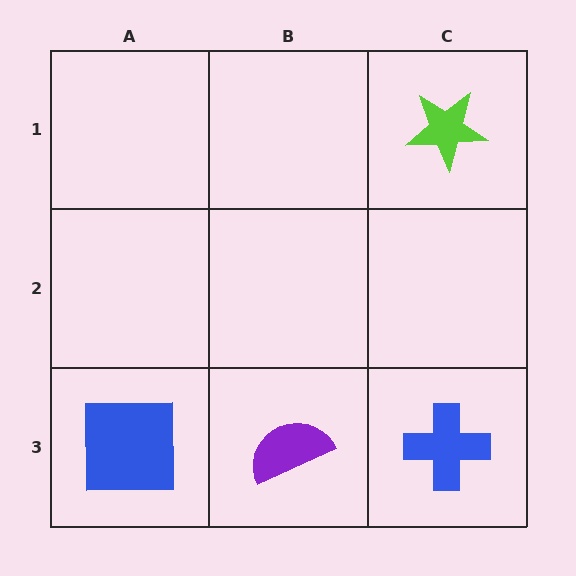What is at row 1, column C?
A lime star.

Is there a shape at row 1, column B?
No, that cell is empty.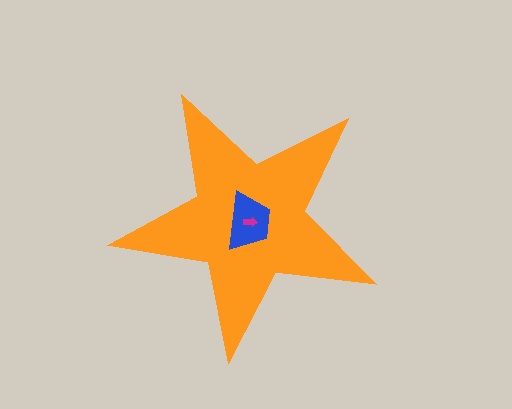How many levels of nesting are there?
3.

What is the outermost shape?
The orange star.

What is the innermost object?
The magenta arrow.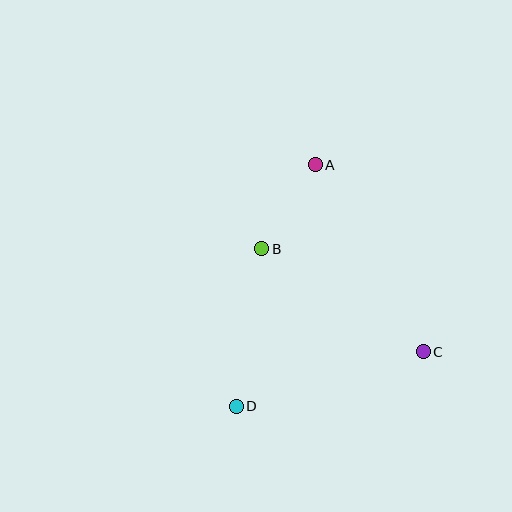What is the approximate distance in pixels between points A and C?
The distance between A and C is approximately 216 pixels.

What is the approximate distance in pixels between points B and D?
The distance between B and D is approximately 159 pixels.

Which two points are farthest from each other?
Points A and D are farthest from each other.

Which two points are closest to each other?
Points A and B are closest to each other.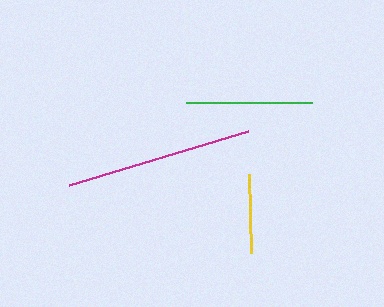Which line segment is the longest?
The magenta line is the longest at approximately 187 pixels.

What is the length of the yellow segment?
The yellow segment is approximately 79 pixels long.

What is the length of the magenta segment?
The magenta segment is approximately 187 pixels long.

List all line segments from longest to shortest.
From longest to shortest: magenta, green, yellow.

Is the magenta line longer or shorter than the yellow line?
The magenta line is longer than the yellow line.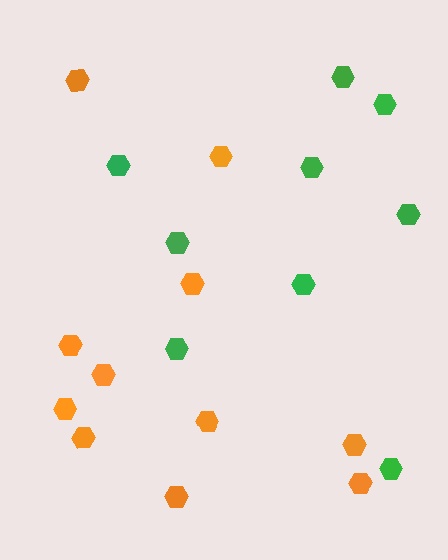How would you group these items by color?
There are 2 groups: one group of orange hexagons (11) and one group of green hexagons (9).